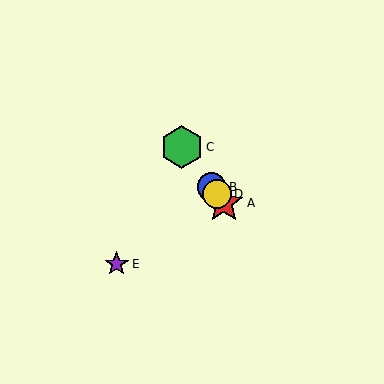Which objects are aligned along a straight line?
Objects A, B, C, D are aligned along a straight line.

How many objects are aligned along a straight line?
4 objects (A, B, C, D) are aligned along a straight line.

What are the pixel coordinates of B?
Object B is at (212, 187).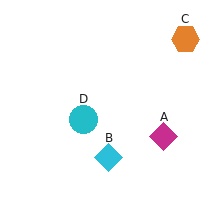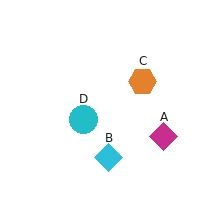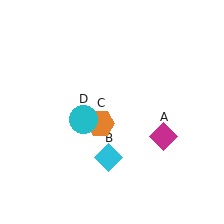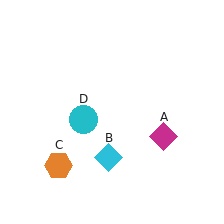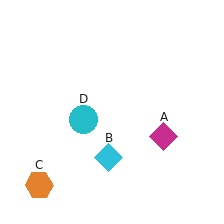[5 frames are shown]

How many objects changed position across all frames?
1 object changed position: orange hexagon (object C).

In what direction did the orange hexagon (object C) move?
The orange hexagon (object C) moved down and to the left.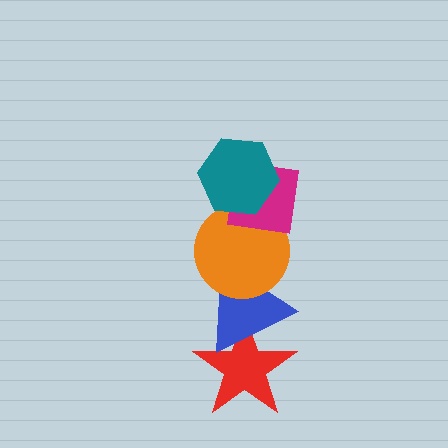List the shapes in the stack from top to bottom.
From top to bottom: the teal hexagon, the magenta square, the orange circle, the blue triangle, the red star.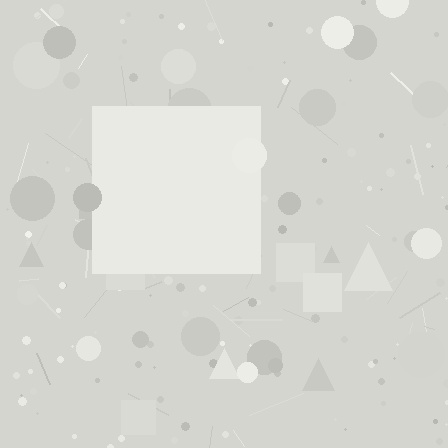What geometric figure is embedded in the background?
A square is embedded in the background.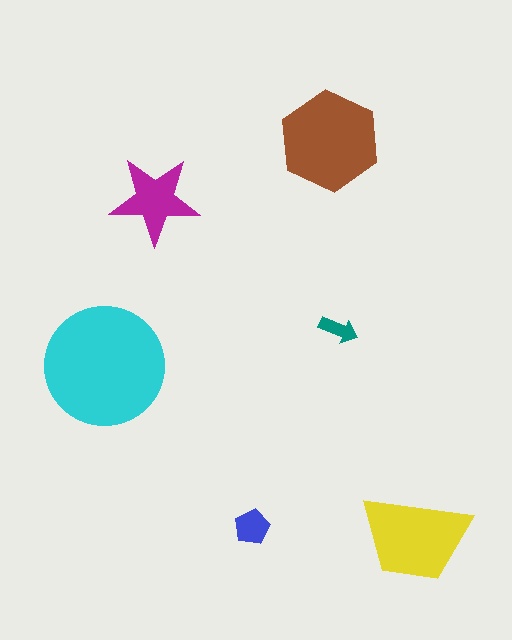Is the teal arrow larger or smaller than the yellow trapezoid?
Smaller.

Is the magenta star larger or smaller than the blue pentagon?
Larger.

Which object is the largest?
The cyan circle.